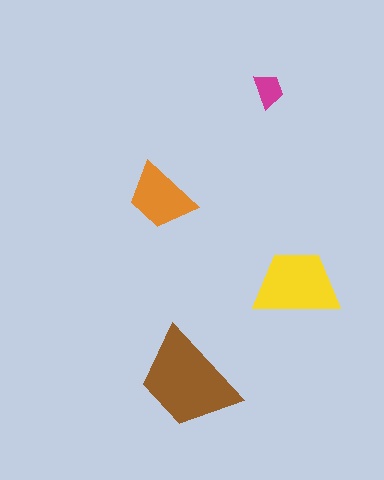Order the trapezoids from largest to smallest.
the brown one, the yellow one, the orange one, the magenta one.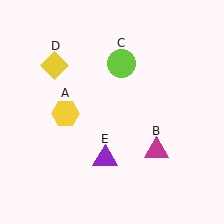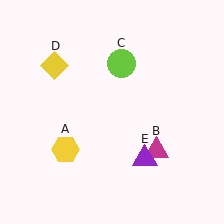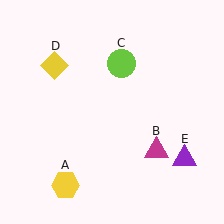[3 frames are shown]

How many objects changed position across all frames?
2 objects changed position: yellow hexagon (object A), purple triangle (object E).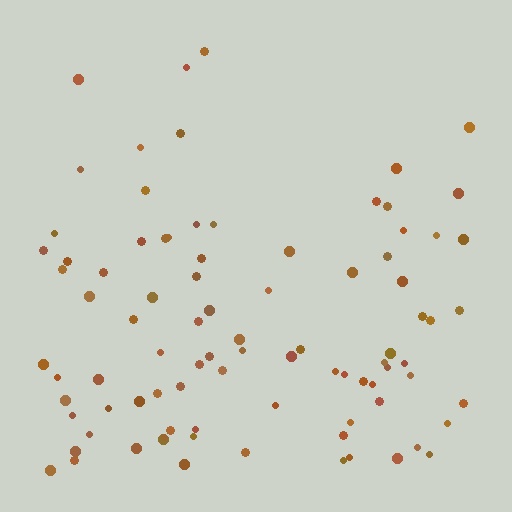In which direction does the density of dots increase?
From top to bottom, with the bottom side densest.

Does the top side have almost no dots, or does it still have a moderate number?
Still a moderate number, just noticeably fewer than the bottom.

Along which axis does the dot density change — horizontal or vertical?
Vertical.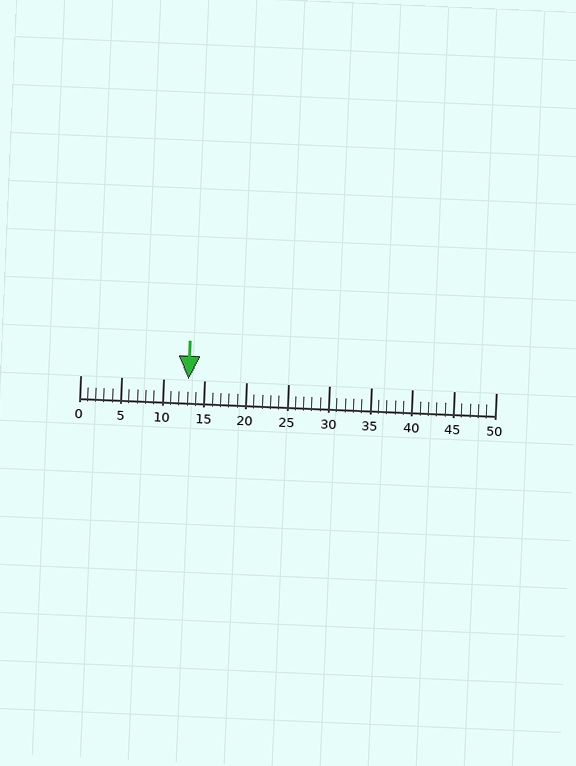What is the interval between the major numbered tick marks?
The major tick marks are spaced 5 units apart.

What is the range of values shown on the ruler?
The ruler shows values from 0 to 50.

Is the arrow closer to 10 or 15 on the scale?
The arrow is closer to 15.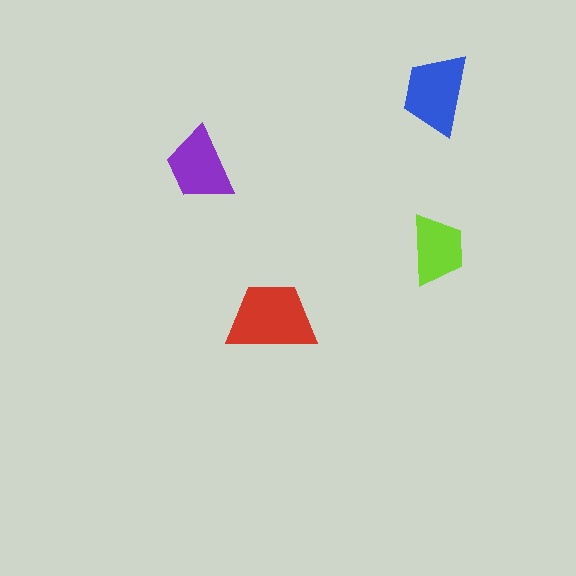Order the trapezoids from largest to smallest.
the red one, the blue one, the purple one, the lime one.